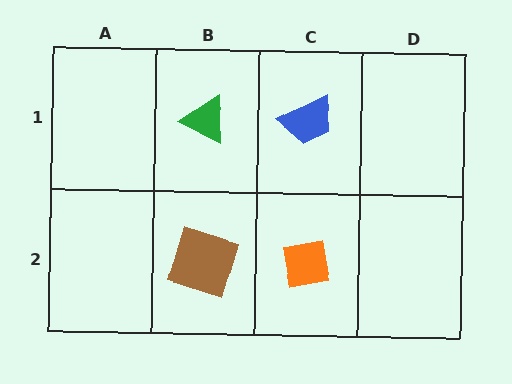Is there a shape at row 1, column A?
No, that cell is empty.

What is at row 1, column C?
A blue trapezoid.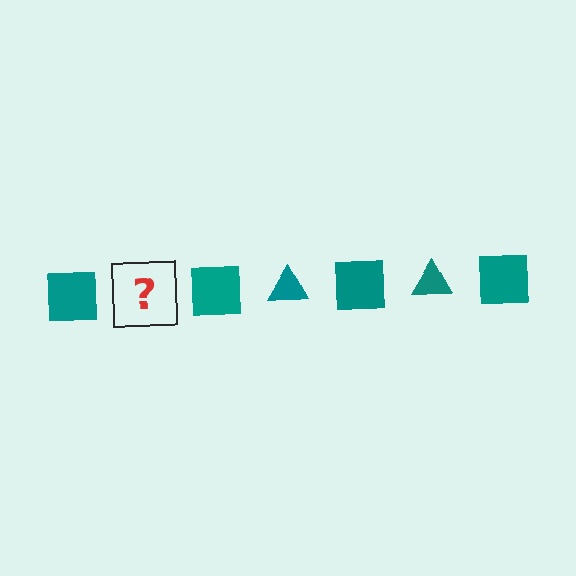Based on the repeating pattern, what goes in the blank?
The blank should be a teal triangle.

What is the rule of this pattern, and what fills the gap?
The rule is that the pattern cycles through square, triangle shapes in teal. The gap should be filled with a teal triangle.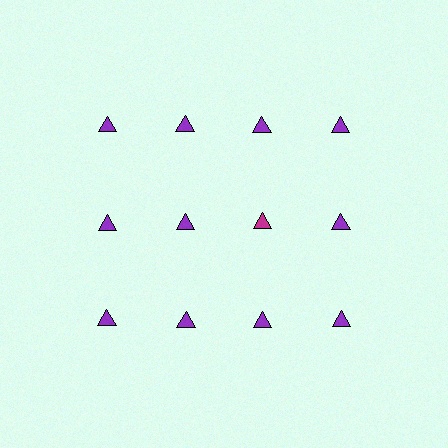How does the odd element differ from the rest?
It has a different color: magenta instead of purple.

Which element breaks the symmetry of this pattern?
The magenta triangle in the second row, center column breaks the symmetry. All other shapes are purple triangles.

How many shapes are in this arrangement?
There are 12 shapes arranged in a grid pattern.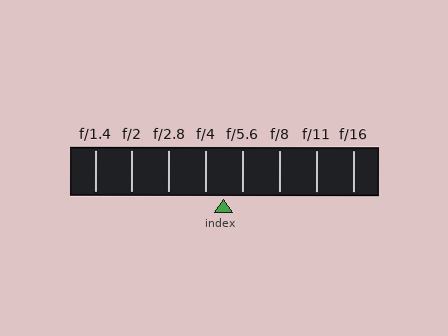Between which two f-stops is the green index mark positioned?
The index mark is between f/4 and f/5.6.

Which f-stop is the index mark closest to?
The index mark is closest to f/4.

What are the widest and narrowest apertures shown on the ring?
The widest aperture shown is f/1.4 and the narrowest is f/16.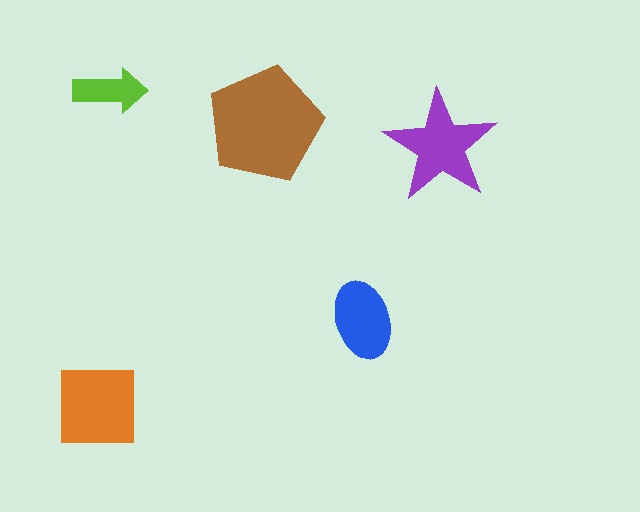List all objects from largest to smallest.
The brown pentagon, the orange square, the purple star, the blue ellipse, the lime arrow.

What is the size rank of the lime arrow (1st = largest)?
5th.